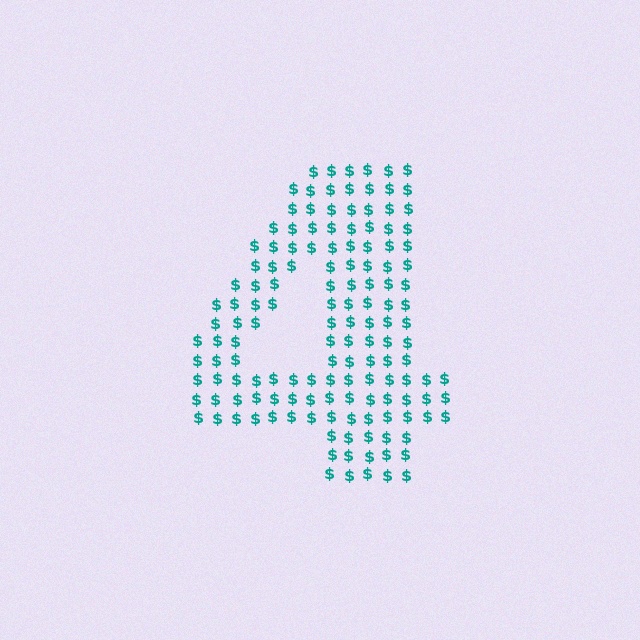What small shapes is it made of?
It is made of small dollar signs.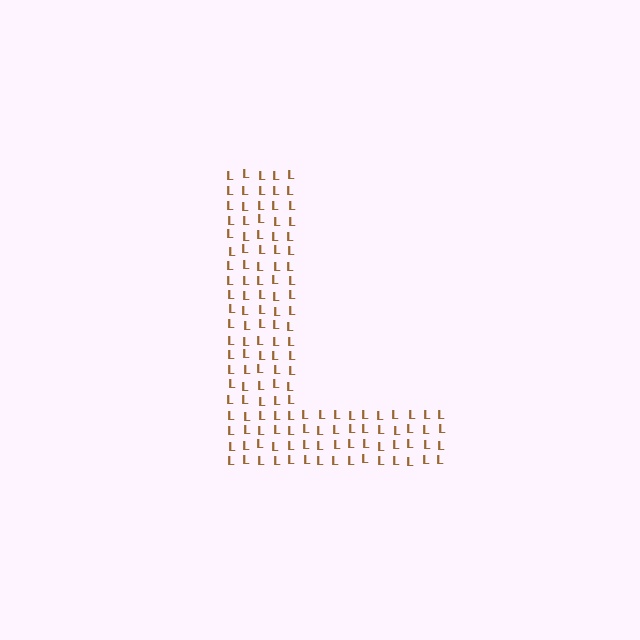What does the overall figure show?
The overall figure shows the letter L.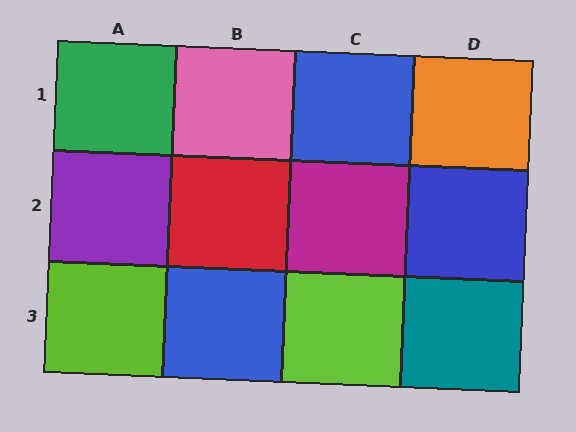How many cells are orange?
1 cell is orange.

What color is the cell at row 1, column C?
Blue.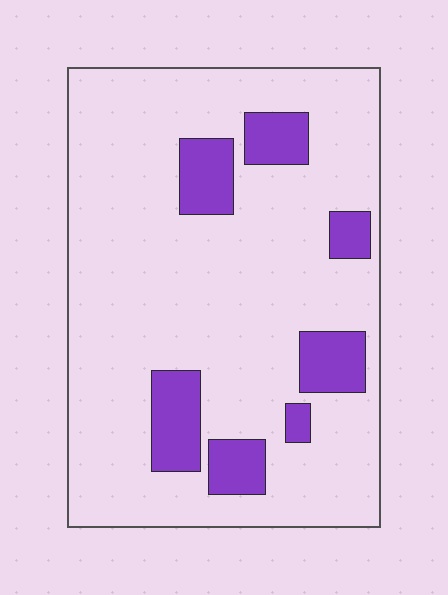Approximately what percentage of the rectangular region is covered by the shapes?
Approximately 15%.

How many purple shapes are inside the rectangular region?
7.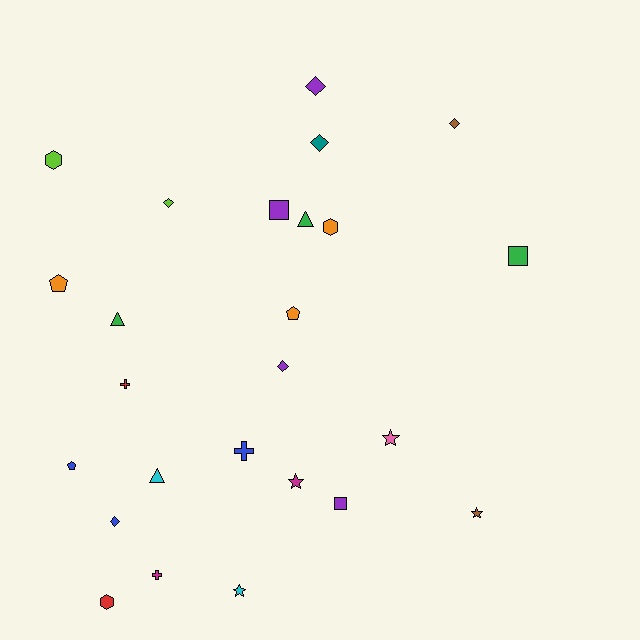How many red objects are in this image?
There are 2 red objects.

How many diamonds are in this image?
There are 6 diamonds.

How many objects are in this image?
There are 25 objects.